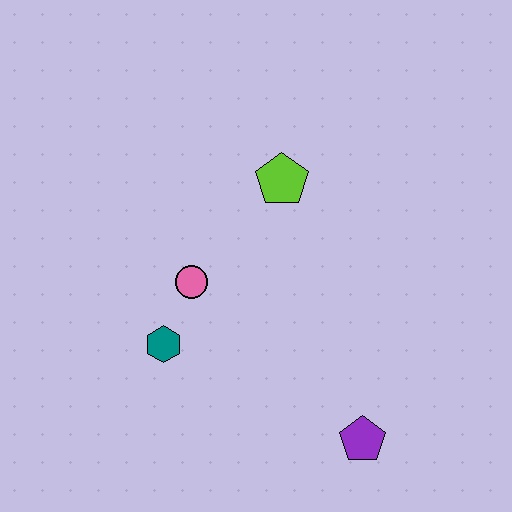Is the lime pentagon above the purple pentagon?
Yes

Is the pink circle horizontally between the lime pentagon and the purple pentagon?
No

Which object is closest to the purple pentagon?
The teal hexagon is closest to the purple pentagon.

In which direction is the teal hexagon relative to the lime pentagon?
The teal hexagon is below the lime pentagon.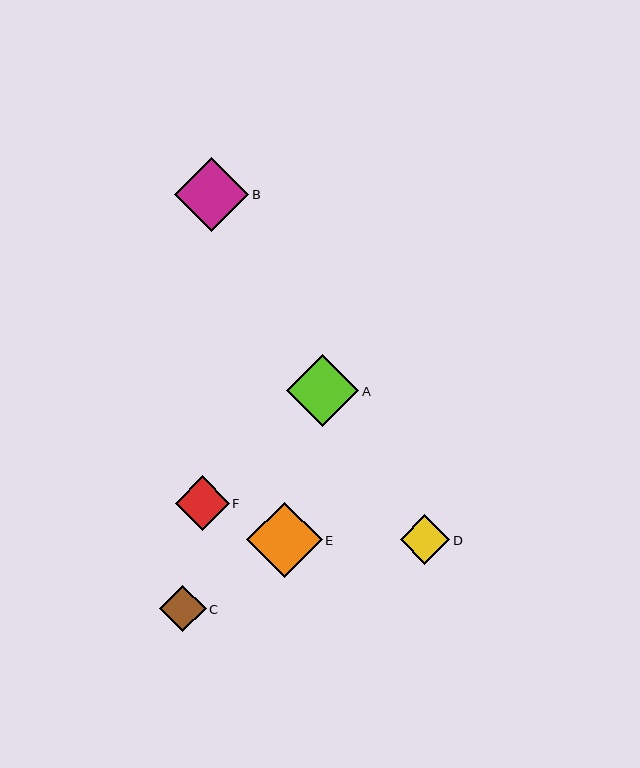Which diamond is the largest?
Diamond E is the largest with a size of approximately 75 pixels.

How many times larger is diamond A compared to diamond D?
Diamond A is approximately 1.5 times the size of diamond D.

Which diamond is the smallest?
Diamond C is the smallest with a size of approximately 46 pixels.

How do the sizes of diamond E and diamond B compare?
Diamond E and diamond B are approximately the same size.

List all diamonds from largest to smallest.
From largest to smallest: E, B, A, F, D, C.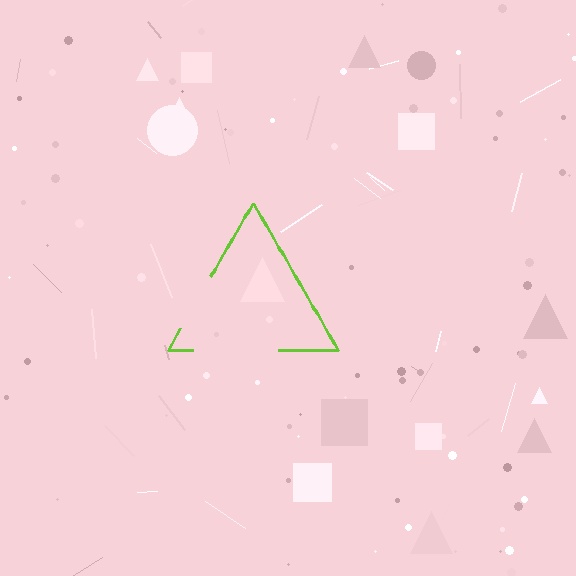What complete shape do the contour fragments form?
The contour fragments form a triangle.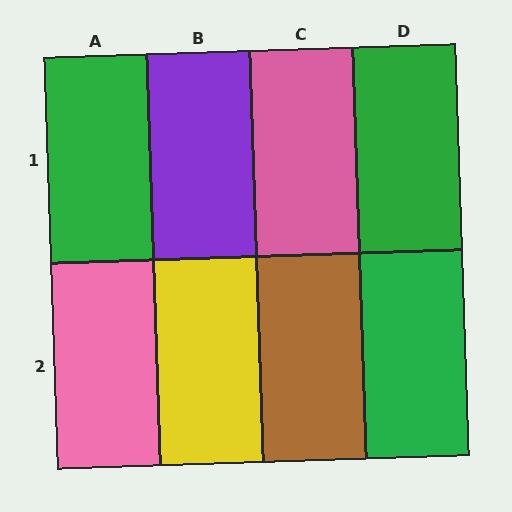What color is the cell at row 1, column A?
Green.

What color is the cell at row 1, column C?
Pink.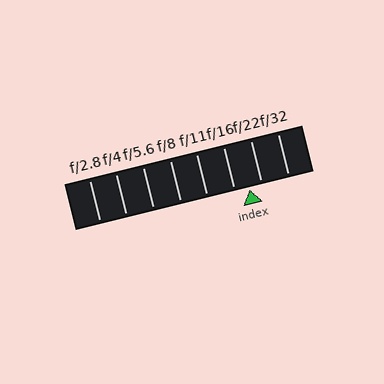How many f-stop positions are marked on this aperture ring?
There are 8 f-stop positions marked.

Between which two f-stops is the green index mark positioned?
The index mark is between f/16 and f/22.